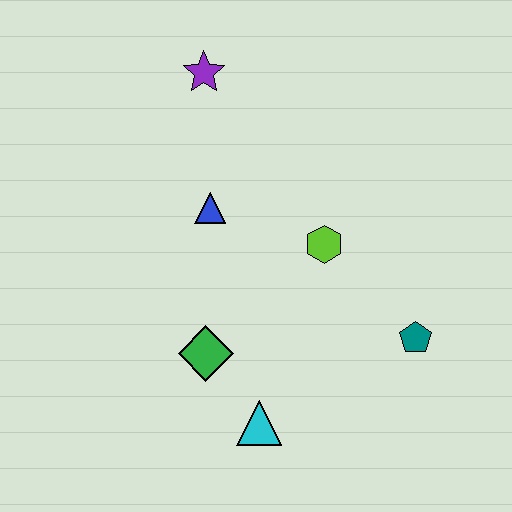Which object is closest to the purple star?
The blue triangle is closest to the purple star.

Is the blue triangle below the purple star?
Yes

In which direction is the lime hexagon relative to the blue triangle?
The lime hexagon is to the right of the blue triangle.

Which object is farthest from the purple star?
The cyan triangle is farthest from the purple star.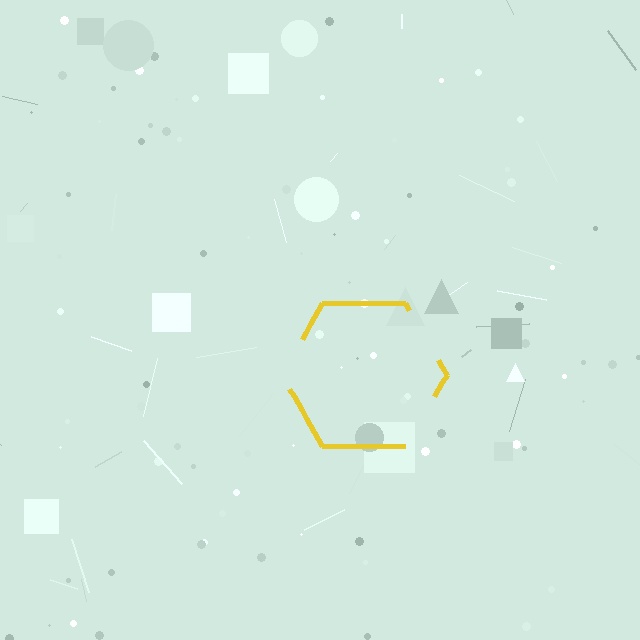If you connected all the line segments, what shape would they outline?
They would outline a hexagon.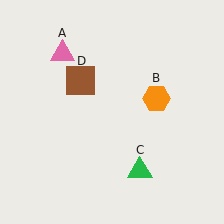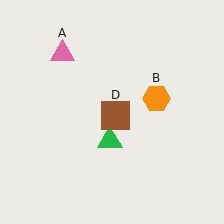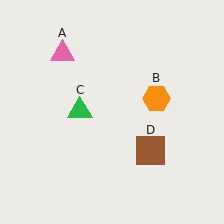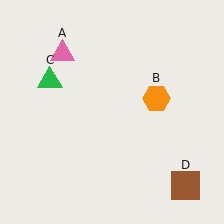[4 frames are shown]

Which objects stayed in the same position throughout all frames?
Pink triangle (object A) and orange hexagon (object B) remained stationary.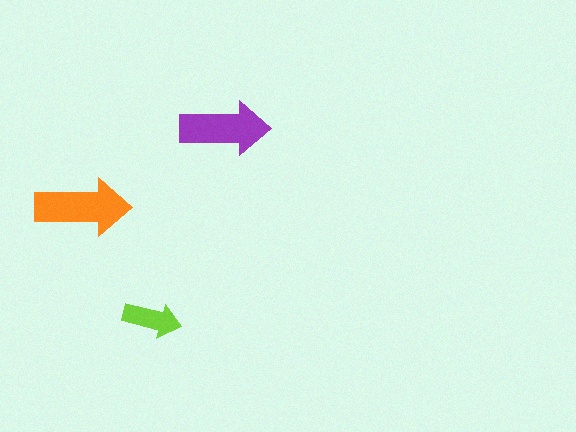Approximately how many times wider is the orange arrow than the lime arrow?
About 1.5 times wider.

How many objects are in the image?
There are 3 objects in the image.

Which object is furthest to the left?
The orange arrow is leftmost.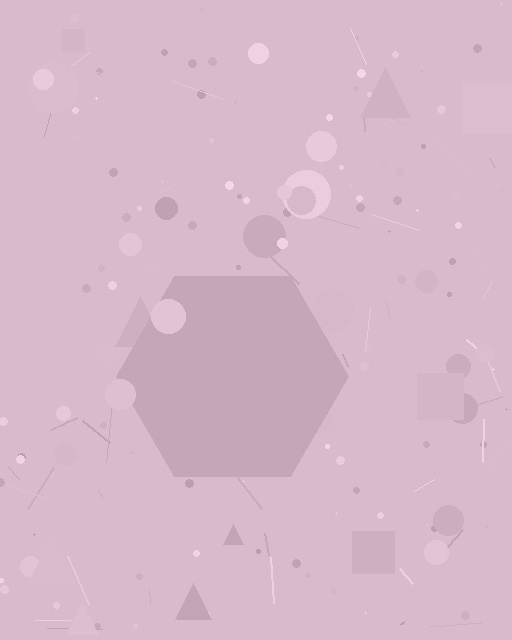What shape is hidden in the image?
A hexagon is hidden in the image.